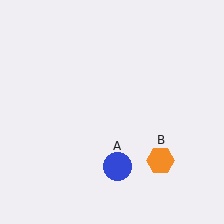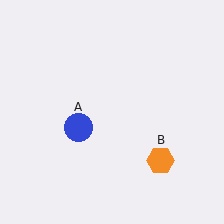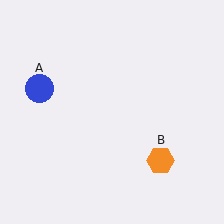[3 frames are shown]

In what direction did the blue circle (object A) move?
The blue circle (object A) moved up and to the left.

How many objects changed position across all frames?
1 object changed position: blue circle (object A).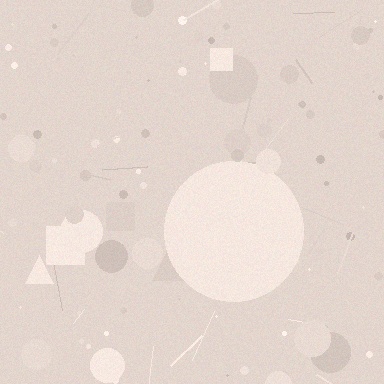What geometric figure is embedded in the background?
A circle is embedded in the background.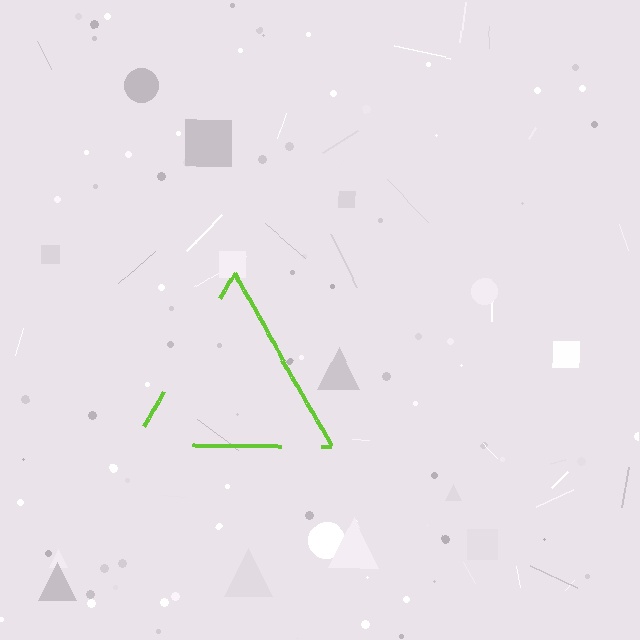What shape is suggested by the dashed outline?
The dashed outline suggests a triangle.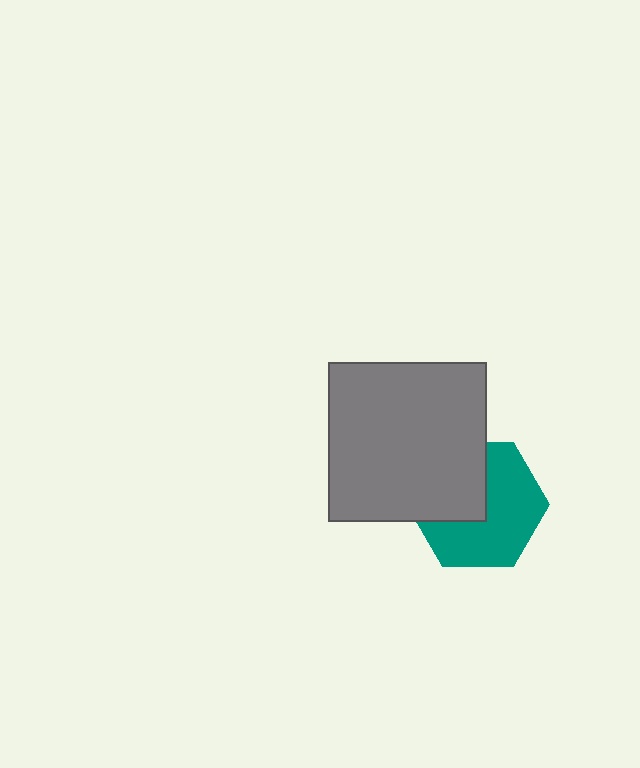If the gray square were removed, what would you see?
You would see the complete teal hexagon.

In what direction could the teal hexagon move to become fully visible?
The teal hexagon could move toward the lower-right. That would shift it out from behind the gray square entirely.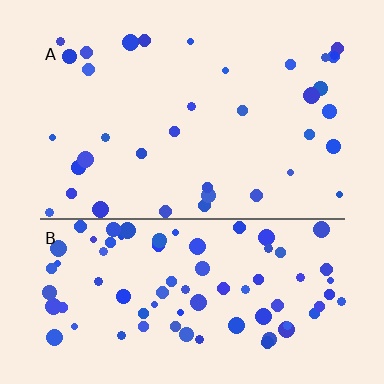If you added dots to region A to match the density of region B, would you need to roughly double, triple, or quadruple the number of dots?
Approximately double.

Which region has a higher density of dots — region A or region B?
B (the bottom).